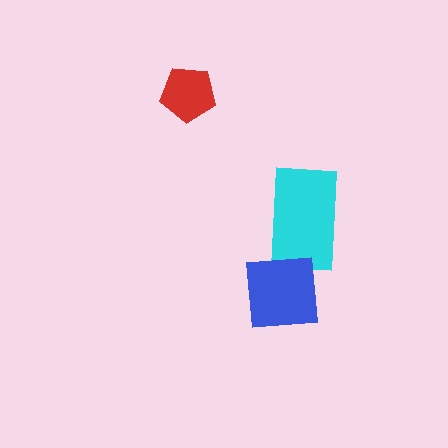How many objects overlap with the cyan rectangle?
1 object overlaps with the cyan rectangle.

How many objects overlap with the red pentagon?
0 objects overlap with the red pentagon.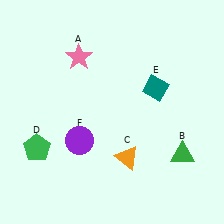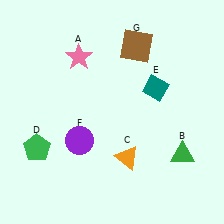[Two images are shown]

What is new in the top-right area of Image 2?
A brown square (G) was added in the top-right area of Image 2.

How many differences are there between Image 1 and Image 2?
There is 1 difference between the two images.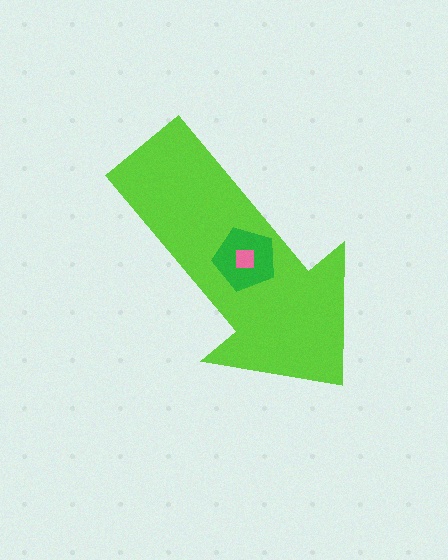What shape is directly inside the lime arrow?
The green pentagon.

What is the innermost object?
The pink square.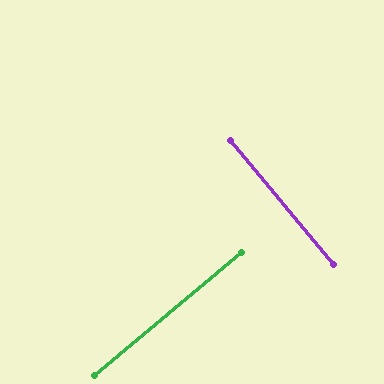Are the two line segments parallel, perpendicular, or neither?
Perpendicular — they meet at approximately 90°.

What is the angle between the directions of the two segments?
Approximately 90 degrees.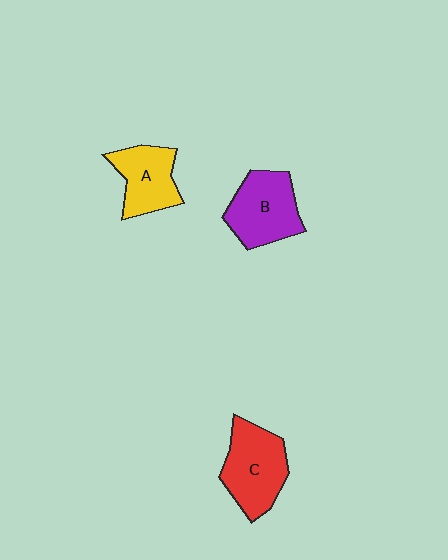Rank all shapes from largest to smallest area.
From largest to smallest: C (red), B (purple), A (yellow).